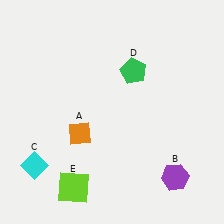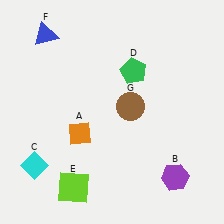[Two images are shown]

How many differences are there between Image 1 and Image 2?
There are 2 differences between the two images.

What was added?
A blue triangle (F), a brown circle (G) were added in Image 2.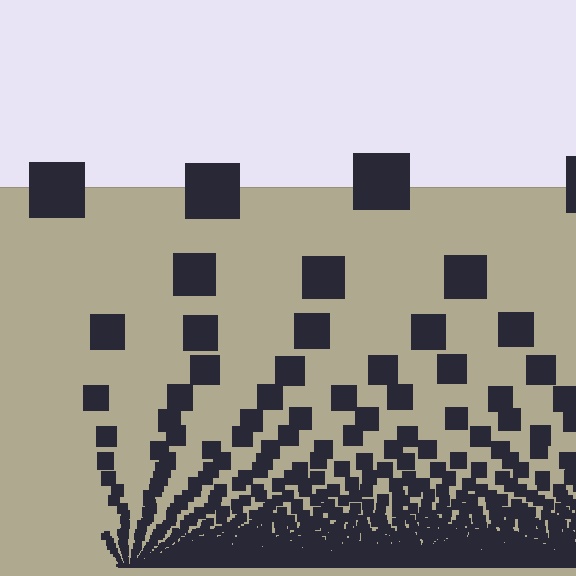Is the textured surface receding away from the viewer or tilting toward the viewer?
The surface appears to tilt toward the viewer. Texture elements get larger and sparser toward the top.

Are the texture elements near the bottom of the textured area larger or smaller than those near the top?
Smaller. The gradient is inverted — elements near the bottom are smaller and denser.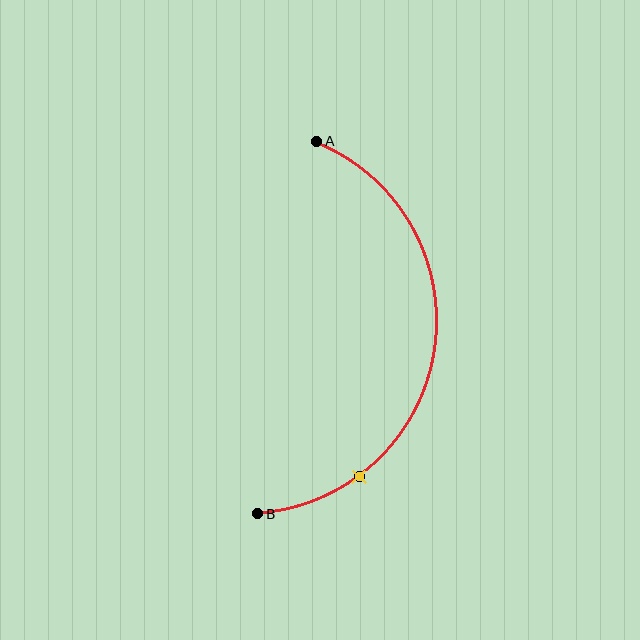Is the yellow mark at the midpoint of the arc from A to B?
No. The yellow mark lies on the arc but is closer to endpoint B. The arc midpoint would be at the point on the curve equidistant along the arc from both A and B.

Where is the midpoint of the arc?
The arc midpoint is the point on the curve farthest from the straight line joining A and B. It sits to the right of that line.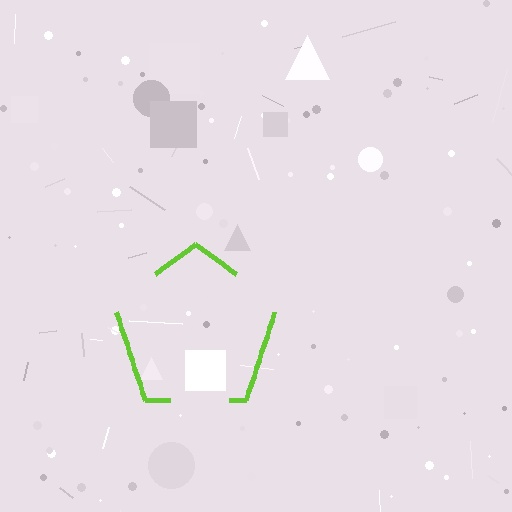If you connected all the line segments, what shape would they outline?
They would outline a pentagon.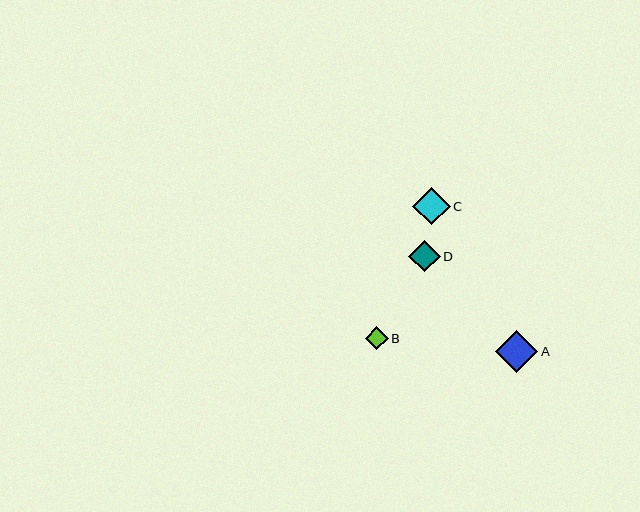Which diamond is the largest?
Diamond A is the largest with a size of approximately 42 pixels.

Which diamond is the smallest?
Diamond B is the smallest with a size of approximately 23 pixels.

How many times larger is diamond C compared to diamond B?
Diamond C is approximately 1.6 times the size of diamond B.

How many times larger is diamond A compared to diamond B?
Diamond A is approximately 1.8 times the size of diamond B.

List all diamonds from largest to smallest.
From largest to smallest: A, C, D, B.